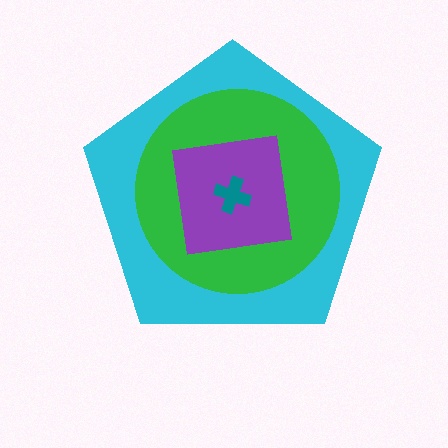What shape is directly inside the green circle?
The purple square.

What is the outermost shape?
The cyan pentagon.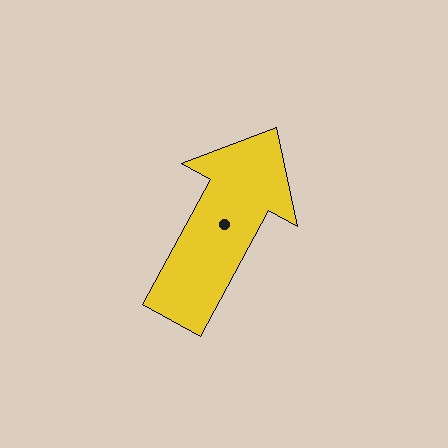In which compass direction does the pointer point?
Northeast.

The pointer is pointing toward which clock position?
Roughly 1 o'clock.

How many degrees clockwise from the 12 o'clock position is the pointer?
Approximately 29 degrees.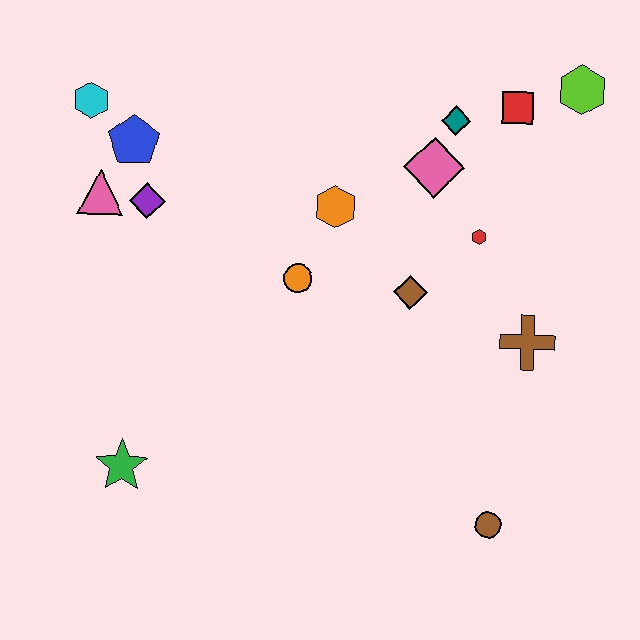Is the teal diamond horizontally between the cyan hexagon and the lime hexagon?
Yes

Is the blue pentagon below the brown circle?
No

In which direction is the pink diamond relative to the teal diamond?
The pink diamond is below the teal diamond.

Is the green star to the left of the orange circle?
Yes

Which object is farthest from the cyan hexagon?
The brown circle is farthest from the cyan hexagon.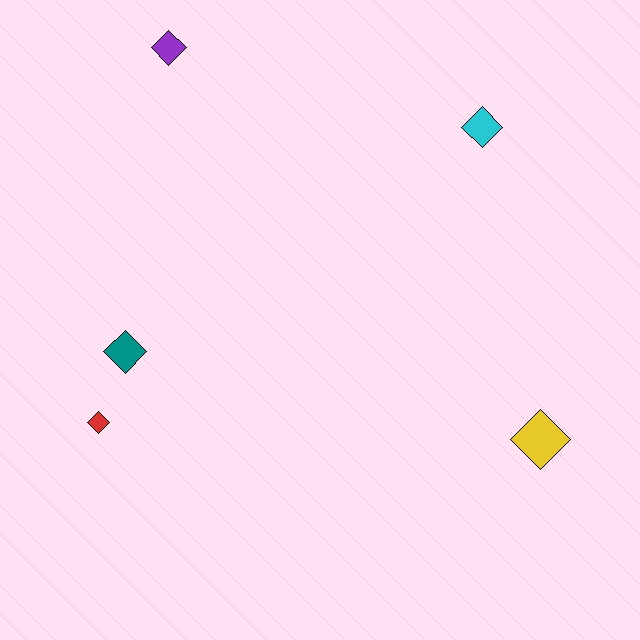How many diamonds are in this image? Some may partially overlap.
There are 5 diamonds.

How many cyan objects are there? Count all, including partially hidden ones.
There is 1 cyan object.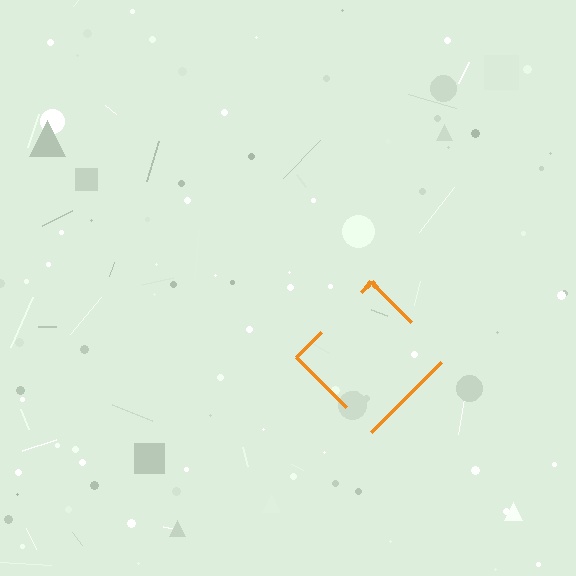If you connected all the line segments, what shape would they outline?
They would outline a diamond.